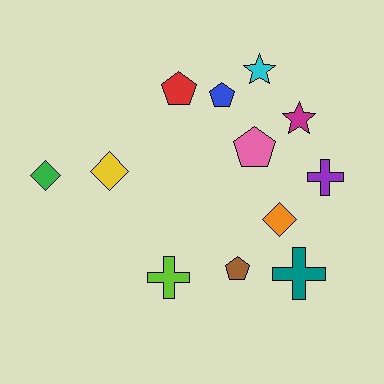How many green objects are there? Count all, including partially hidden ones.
There is 1 green object.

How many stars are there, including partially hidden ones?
There are 2 stars.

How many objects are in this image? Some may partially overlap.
There are 12 objects.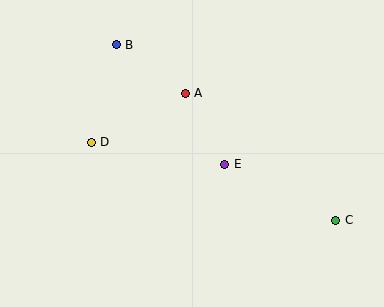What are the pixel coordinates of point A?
Point A is at (185, 93).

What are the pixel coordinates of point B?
Point B is at (116, 45).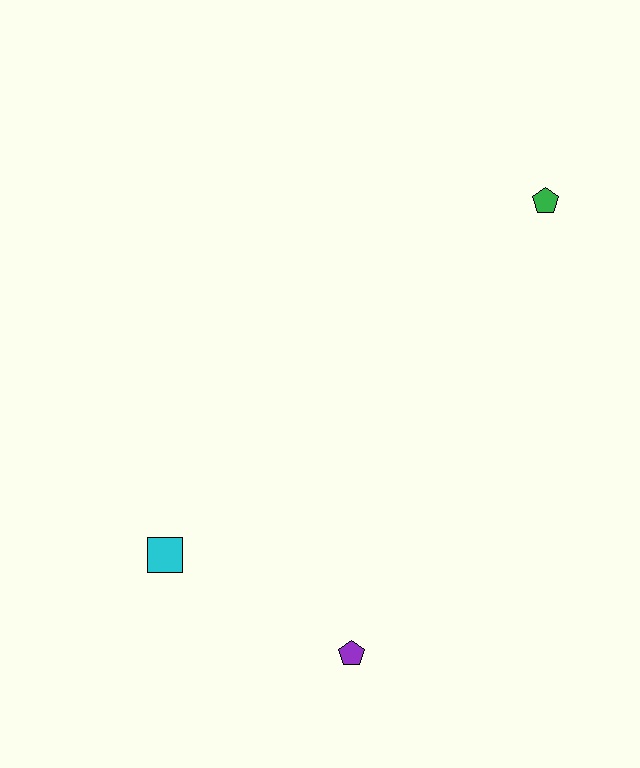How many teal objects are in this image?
There are no teal objects.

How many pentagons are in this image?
There are 2 pentagons.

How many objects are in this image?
There are 3 objects.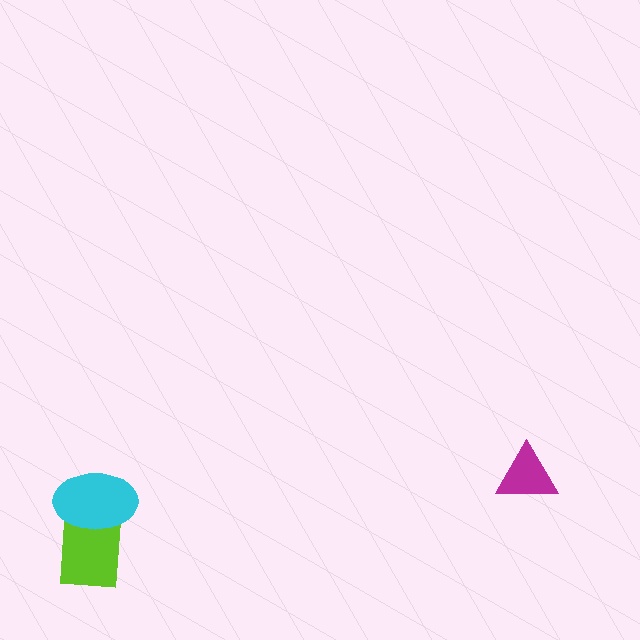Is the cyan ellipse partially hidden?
No, no other shape covers it.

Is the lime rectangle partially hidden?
Yes, it is partially covered by another shape.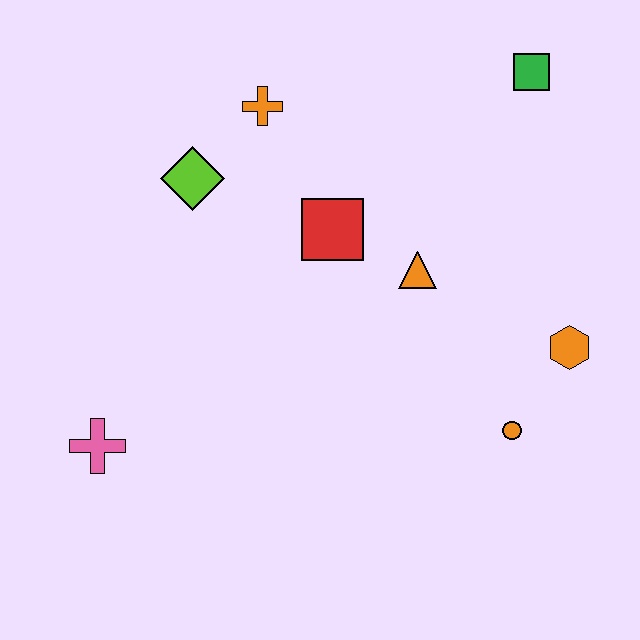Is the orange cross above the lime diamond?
Yes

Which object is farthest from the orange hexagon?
The pink cross is farthest from the orange hexagon.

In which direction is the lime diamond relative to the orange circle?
The lime diamond is to the left of the orange circle.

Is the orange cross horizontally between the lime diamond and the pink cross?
No